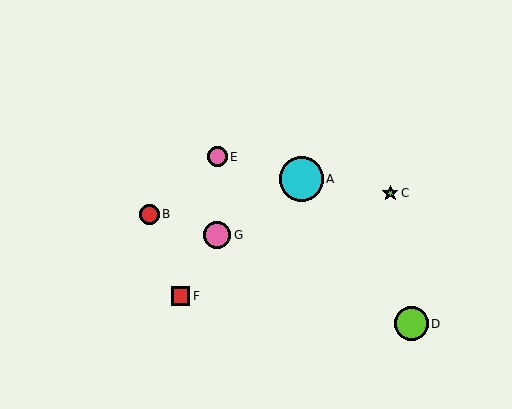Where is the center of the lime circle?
The center of the lime circle is at (411, 324).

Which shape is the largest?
The cyan circle (labeled A) is the largest.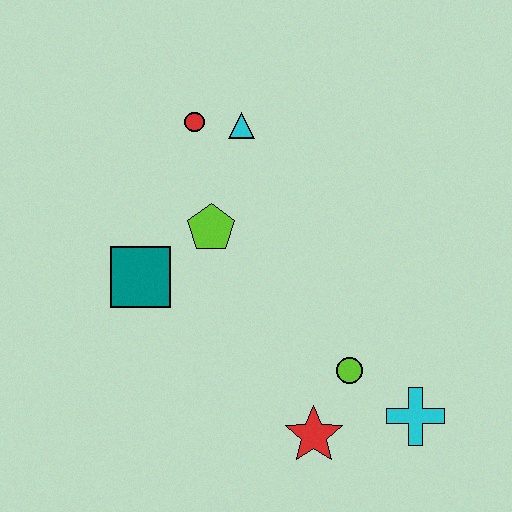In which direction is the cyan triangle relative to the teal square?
The cyan triangle is above the teal square.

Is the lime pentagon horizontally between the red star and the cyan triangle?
No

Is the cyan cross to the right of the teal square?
Yes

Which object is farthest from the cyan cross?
The red circle is farthest from the cyan cross.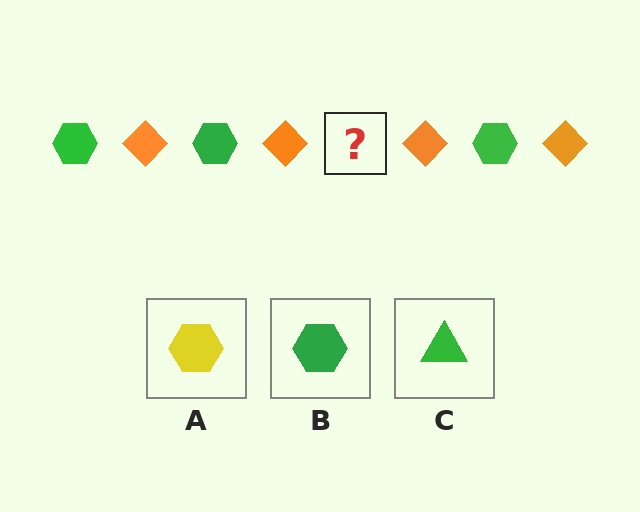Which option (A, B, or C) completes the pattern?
B.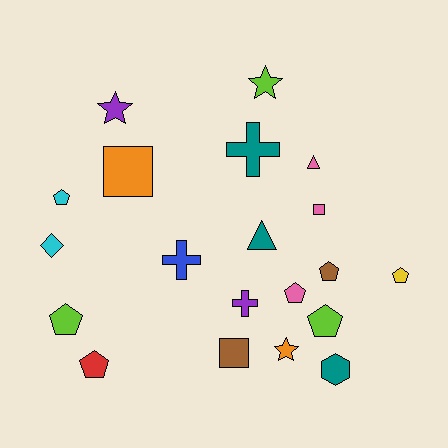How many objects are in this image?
There are 20 objects.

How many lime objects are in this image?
There are 3 lime objects.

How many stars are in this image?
There are 3 stars.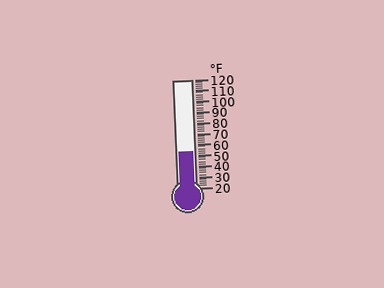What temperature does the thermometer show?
The thermometer shows approximately 54°F.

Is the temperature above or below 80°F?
The temperature is below 80°F.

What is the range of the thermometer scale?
The thermometer scale ranges from 20°F to 120°F.